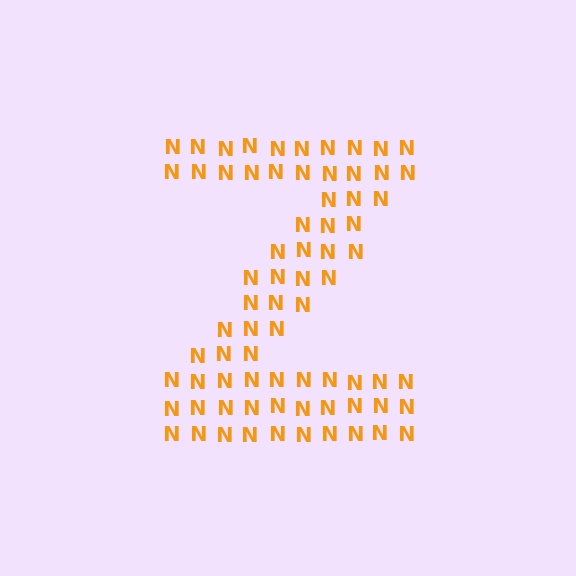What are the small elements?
The small elements are letter N's.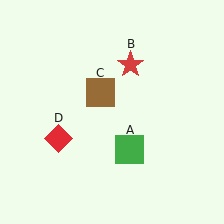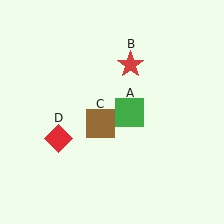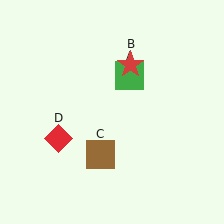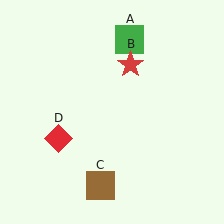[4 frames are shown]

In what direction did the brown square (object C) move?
The brown square (object C) moved down.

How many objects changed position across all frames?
2 objects changed position: green square (object A), brown square (object C).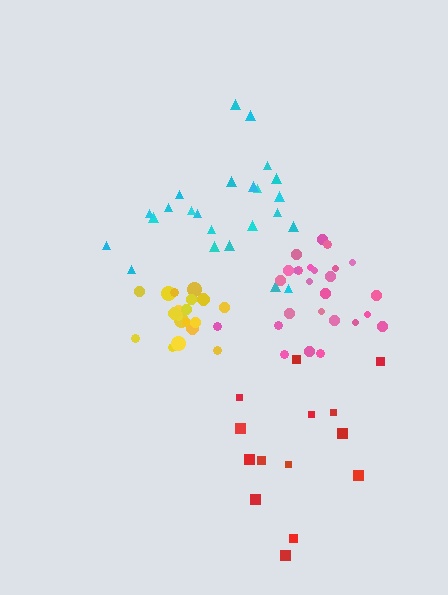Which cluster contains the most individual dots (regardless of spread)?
Pink (26).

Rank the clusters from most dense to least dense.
yellow, pink, cyan, red.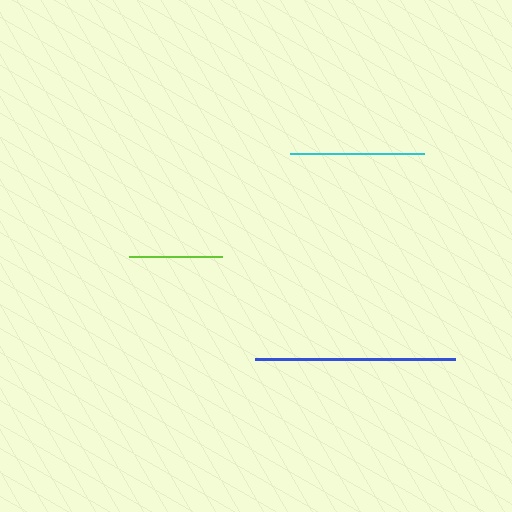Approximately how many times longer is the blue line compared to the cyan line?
The blue line is approximately 1.5 times the length of the cyan line.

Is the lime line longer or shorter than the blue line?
The blue line is longer than the lime line.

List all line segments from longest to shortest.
From longest to shortest: blue, cyan, lime.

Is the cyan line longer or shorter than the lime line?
The cyan line is longer than the lime line.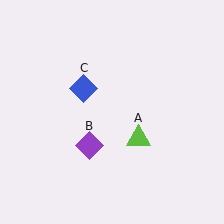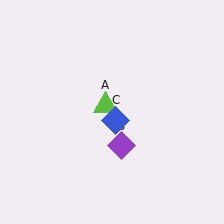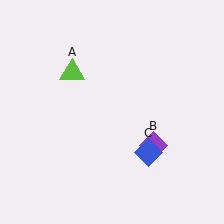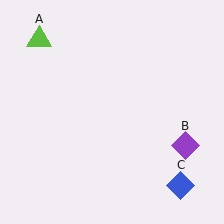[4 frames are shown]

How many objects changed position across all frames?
3 objects changed position: lime triangle (object A), purple diamond (object B), blue diamond (object C).